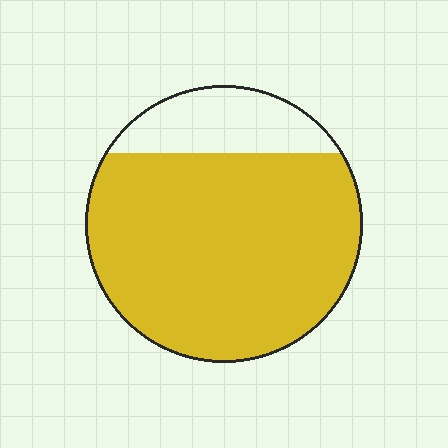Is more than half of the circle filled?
Yes.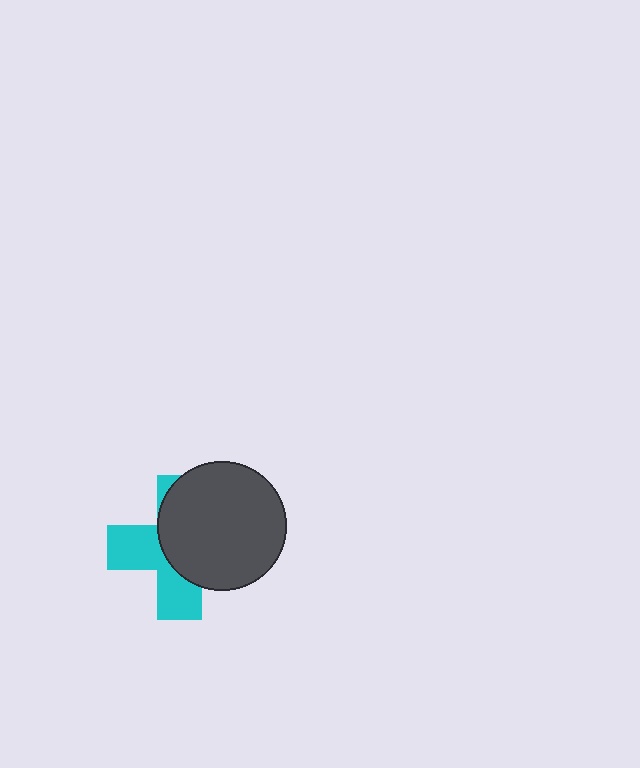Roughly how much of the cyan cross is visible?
A small part of it is visible (roughly 43%).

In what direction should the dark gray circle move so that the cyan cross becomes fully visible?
The dark gray circle should move right. That is the shortest direction to clear the overlap and leave the cyan cross fully visible.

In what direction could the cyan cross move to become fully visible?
The cyan cross could move left. That would shift it out from behind the dark gray circle entirely.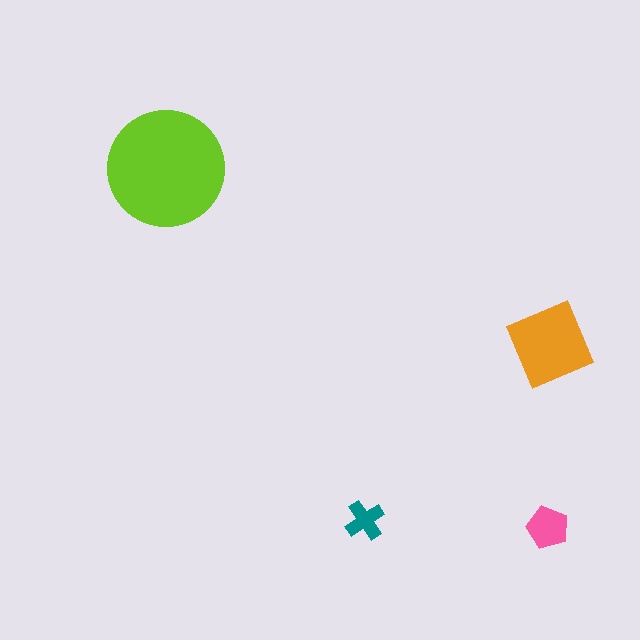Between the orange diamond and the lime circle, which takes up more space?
The lime circle.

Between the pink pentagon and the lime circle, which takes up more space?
The lime circle.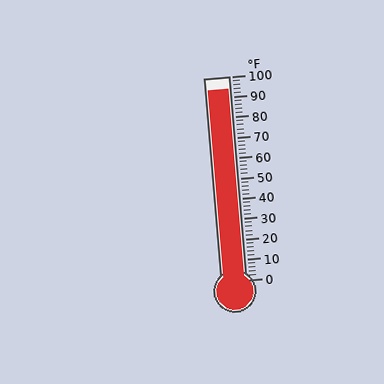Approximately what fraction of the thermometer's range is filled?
The thermometer is filled to approximately 95% of its range.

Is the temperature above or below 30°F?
The temperature is above 30°F.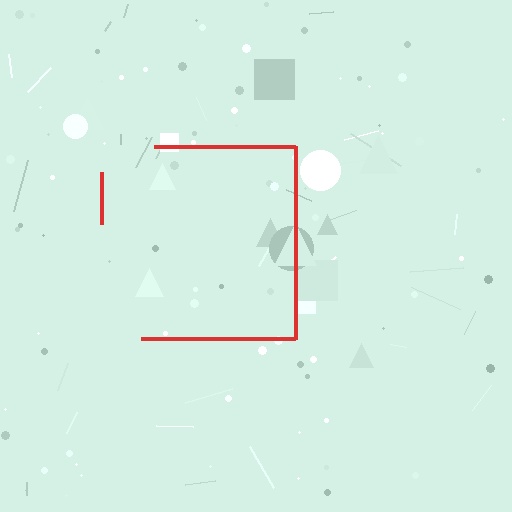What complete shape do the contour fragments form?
The contour fragments form a square.